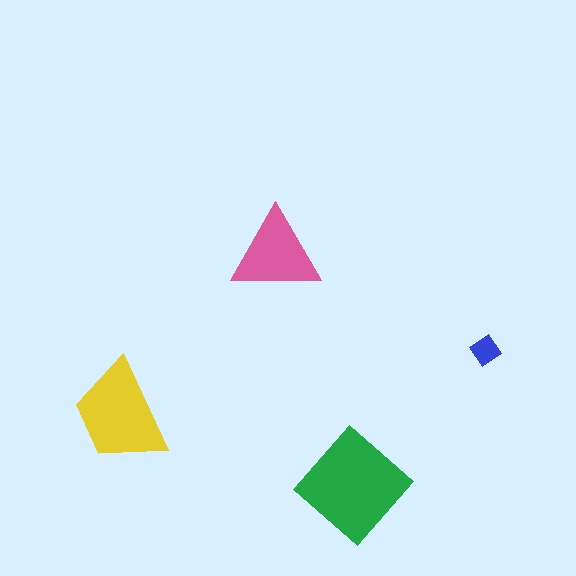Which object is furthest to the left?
The yellow trapezoid is leftmost.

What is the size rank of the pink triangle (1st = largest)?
3rd.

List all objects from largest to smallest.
The green diamond, the yellow trapezoid, the pink triangle, the blue diamond.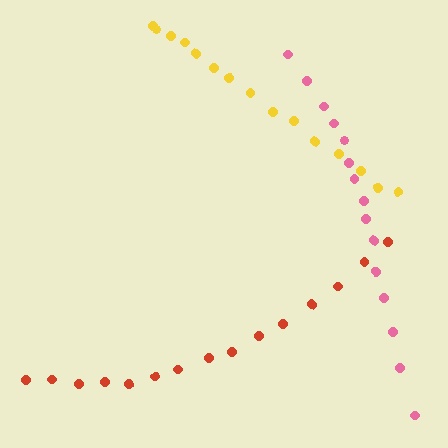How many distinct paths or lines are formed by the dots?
There are 3 distinct paths.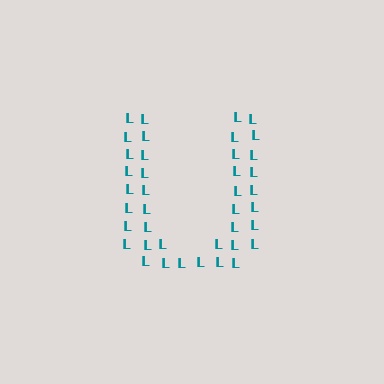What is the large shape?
The large shape is the letter U.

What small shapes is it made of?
It is made of small letter L's.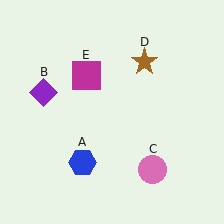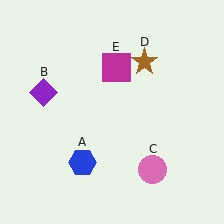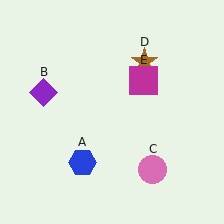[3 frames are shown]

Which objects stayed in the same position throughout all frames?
Blue hexagon (object A) and purple diamond (object B) and pink circle (object C) and brown star (object D) remained stationary.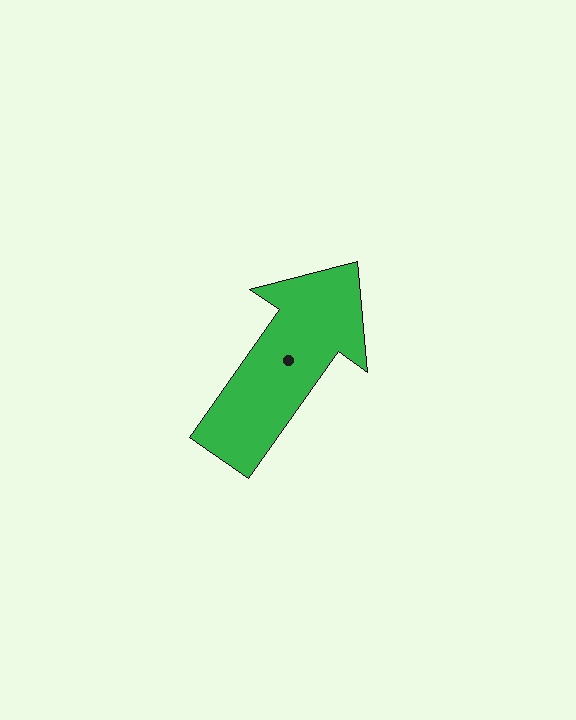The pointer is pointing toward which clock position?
Roughly 1 o'clock.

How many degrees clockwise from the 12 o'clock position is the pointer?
Approximately 35 degrees.